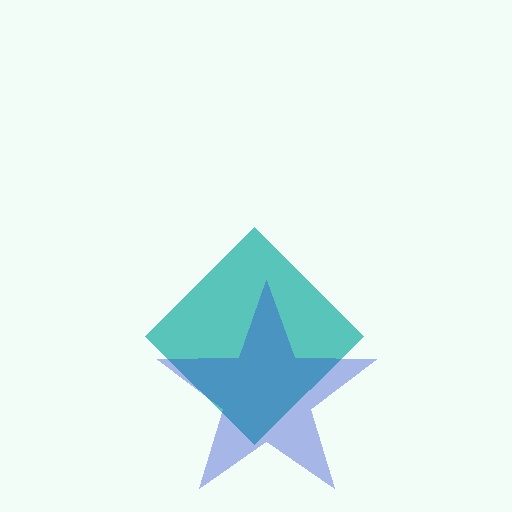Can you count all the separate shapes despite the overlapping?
Yes, there are 2 separate shapes.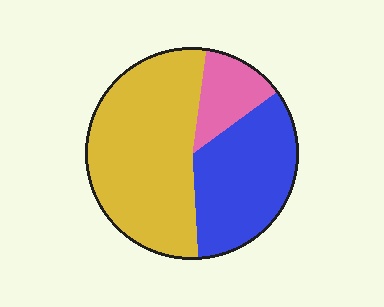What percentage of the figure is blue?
Blue covers roughly 35% of the figure.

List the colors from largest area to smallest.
From largest to smallest: yellow, blue, pink.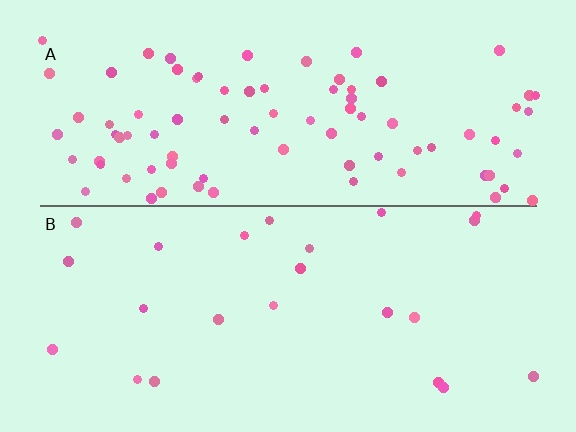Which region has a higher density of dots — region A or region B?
A (the top).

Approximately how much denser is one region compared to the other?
Approximately 3.8× — region A over region B.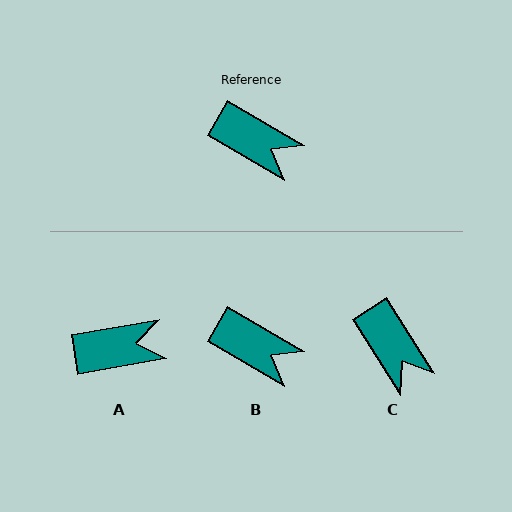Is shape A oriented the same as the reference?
No, it is off by about 40 degrees.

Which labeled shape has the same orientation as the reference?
B.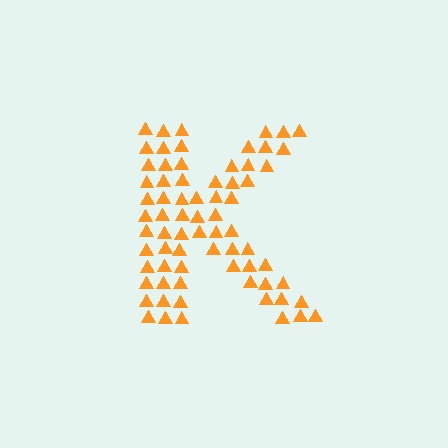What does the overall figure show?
The overall figure shows the letter K.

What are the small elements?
The small elements are triangles.